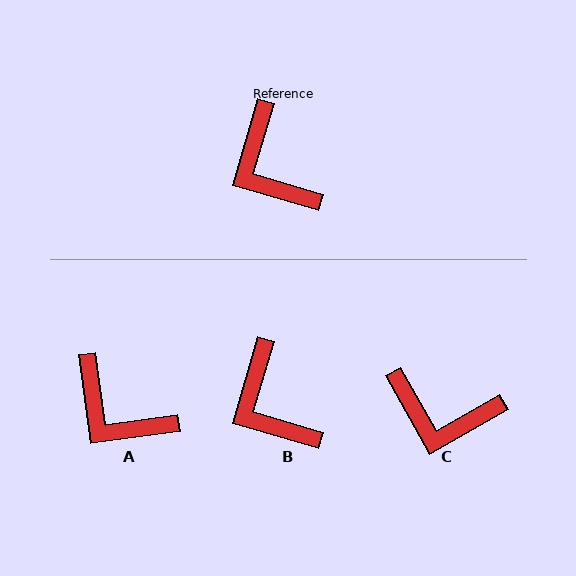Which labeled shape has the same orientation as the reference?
B.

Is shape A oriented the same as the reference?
No, it is off by about 25 degrees.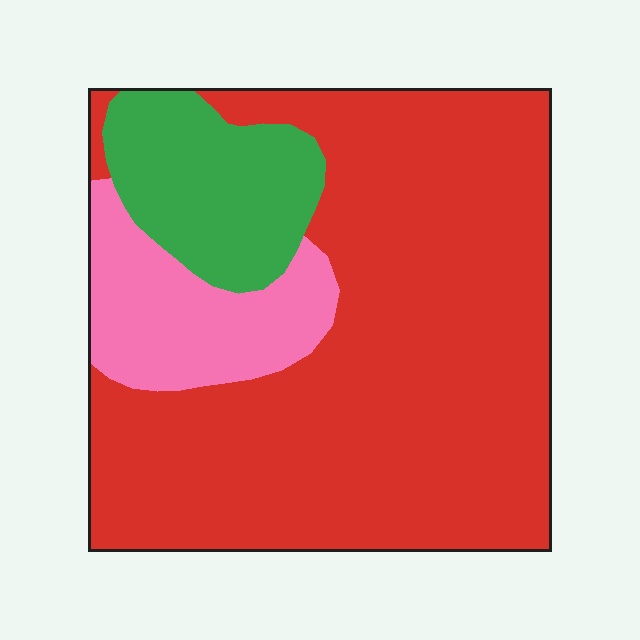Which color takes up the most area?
Red, at roughly 70%.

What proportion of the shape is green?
Green covers 15% of the shape.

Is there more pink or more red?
Red.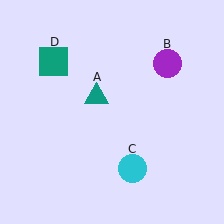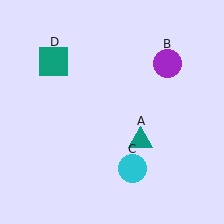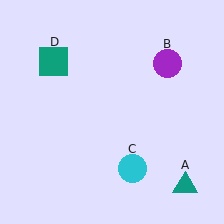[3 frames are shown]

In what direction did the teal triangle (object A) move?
The teal triangle (object A) moved down and to the right.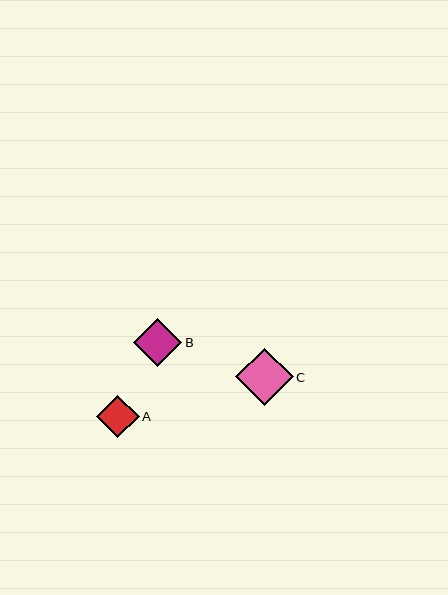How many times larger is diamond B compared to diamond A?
Diamond B is approximately 1.1 times the size of diamond A.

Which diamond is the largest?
Diamond C is the largest with a size of approximately 57 pixels.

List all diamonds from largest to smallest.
From largest to smallest: C, B, A.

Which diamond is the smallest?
Diamond A is the smallest with a size of approximately 42 pixels.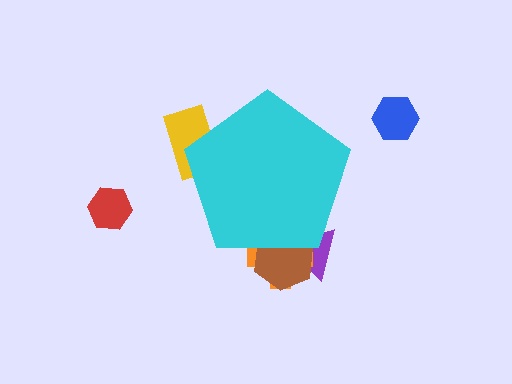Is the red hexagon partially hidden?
No, the red hexagon is fully visible.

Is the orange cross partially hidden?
Yes, the orange cross is partially hidden behind the cyan pentagon.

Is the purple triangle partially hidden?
Yes, the purple triangle is partially hidden behind the cyan pentagon.